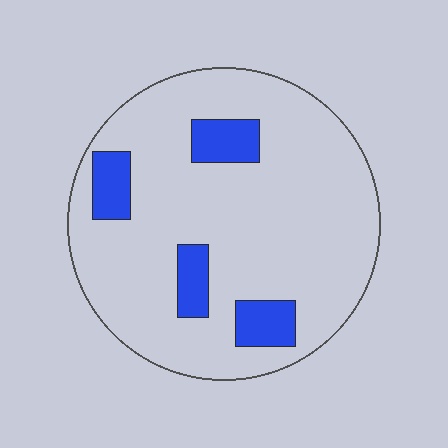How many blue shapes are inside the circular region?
4.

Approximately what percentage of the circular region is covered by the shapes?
Approximately 15%.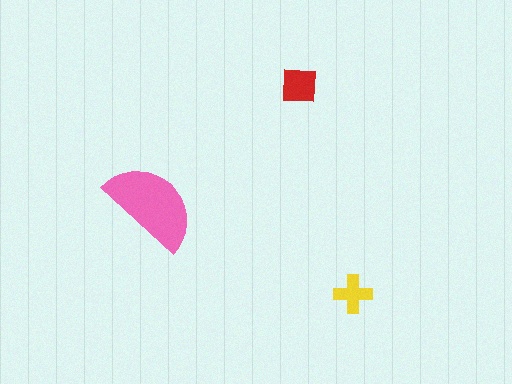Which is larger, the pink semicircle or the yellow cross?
The pink semicircle.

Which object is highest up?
The red square is topmost.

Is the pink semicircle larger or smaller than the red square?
Larger.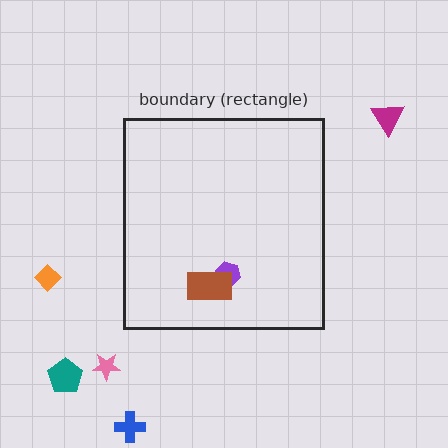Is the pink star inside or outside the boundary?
Outside.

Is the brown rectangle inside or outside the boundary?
Inside.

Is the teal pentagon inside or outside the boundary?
Outside.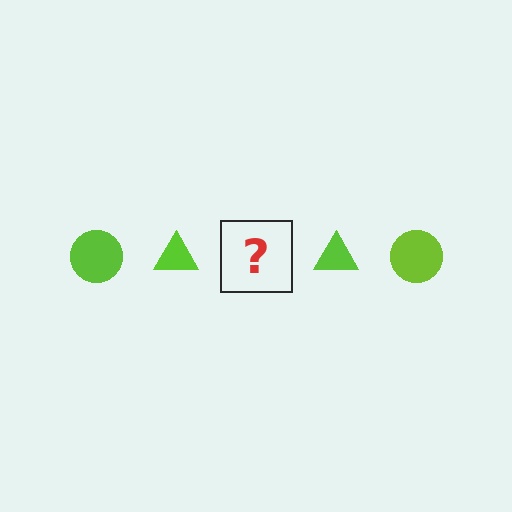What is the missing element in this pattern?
The missing element is a lime circle.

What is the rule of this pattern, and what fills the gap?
The rule is that the pattern cycles through circle, triangle shapes in lime. The gap should be filled with a lime circle.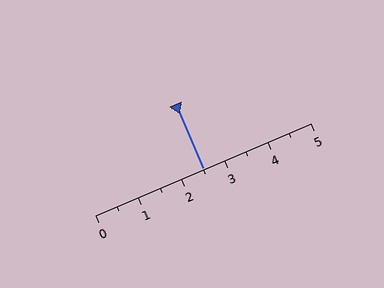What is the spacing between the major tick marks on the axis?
The major ticks are spaced 1 apart.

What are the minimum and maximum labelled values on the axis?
The axis runs from 0 to 5.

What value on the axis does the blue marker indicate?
The marker indicates approximately 2.5.